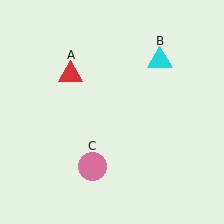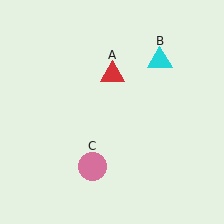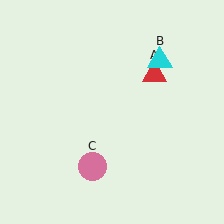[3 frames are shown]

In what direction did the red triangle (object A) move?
The red triangle (object A) moved right.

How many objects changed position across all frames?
1 object changed position: red triangle (object A).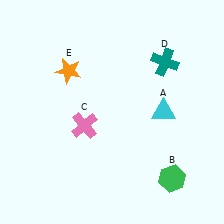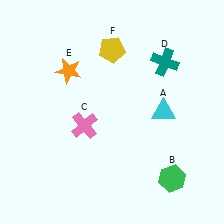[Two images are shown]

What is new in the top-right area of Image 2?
A yellow pentagon (F) was added in the top-right area of Image 2.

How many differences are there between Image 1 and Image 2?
There is 1 difference between the two images.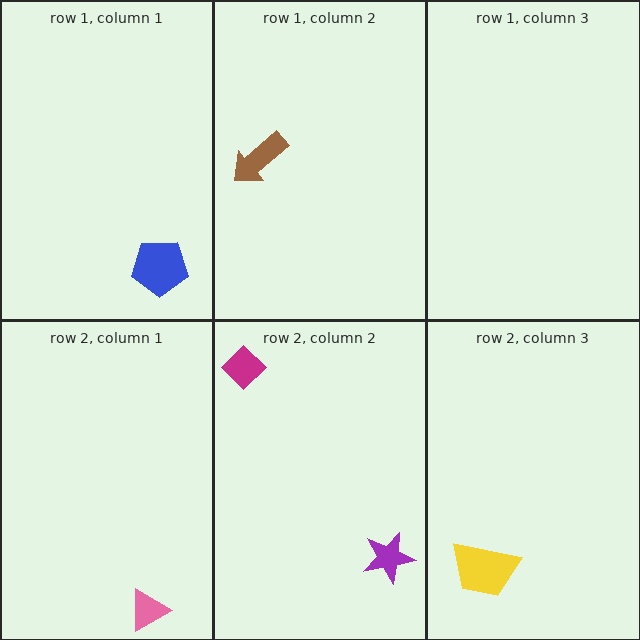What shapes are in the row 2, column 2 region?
The magenta diamond, the purple star.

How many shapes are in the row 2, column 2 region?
2.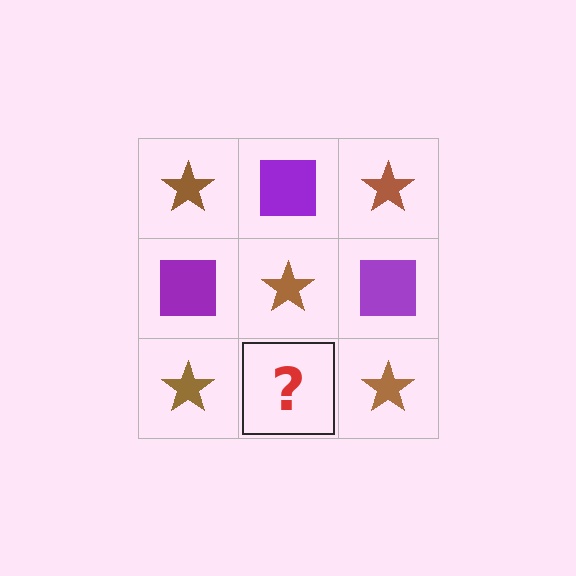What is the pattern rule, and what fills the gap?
The rule is that it alternates brown star and purple square in a checkerboard pattern. The gap should be filled with a purple square.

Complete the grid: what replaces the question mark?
The question mark should be replaced with a purple square.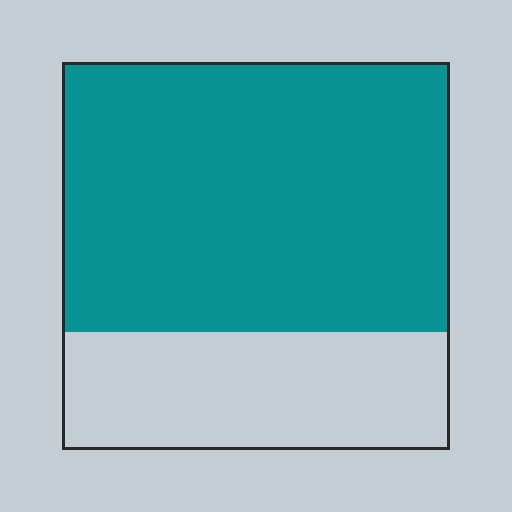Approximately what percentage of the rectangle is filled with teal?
Approximately 70%.